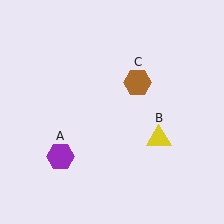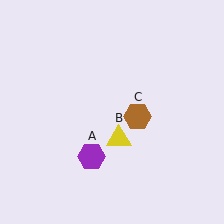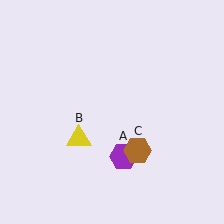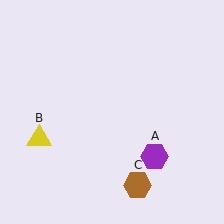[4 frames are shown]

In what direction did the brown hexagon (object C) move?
The brown hexagon (object C) moved down.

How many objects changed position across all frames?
3 objects changed position: purple hexagon (object A), yellow triangle (object B), brown hexagon (object C).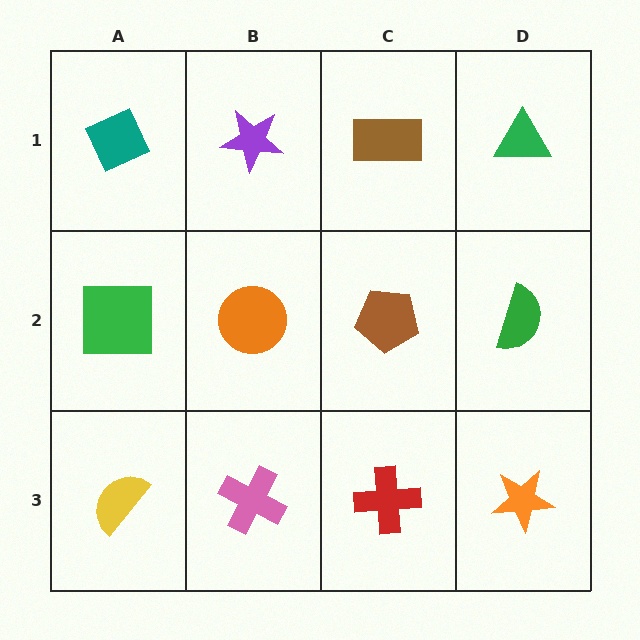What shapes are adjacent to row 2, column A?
A teal diamond (row 1, column A), a yellow semicircle (row 3, column A), an orange circle (row 2, column B).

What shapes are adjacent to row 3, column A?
A green square (row 2, column A), a pink cross (row 3, column B).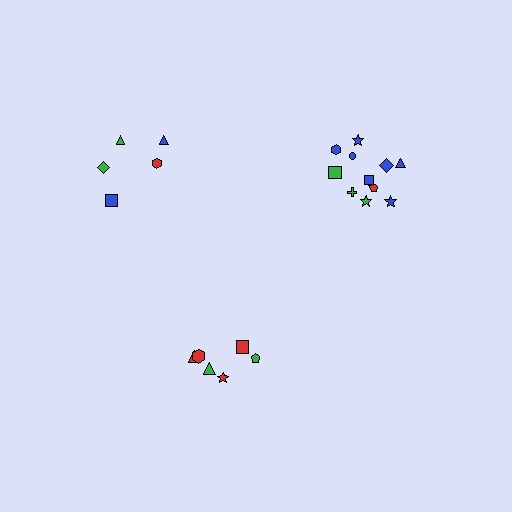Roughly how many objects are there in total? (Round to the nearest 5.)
Roughly 25 objects in total.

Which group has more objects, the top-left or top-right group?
The top-right group.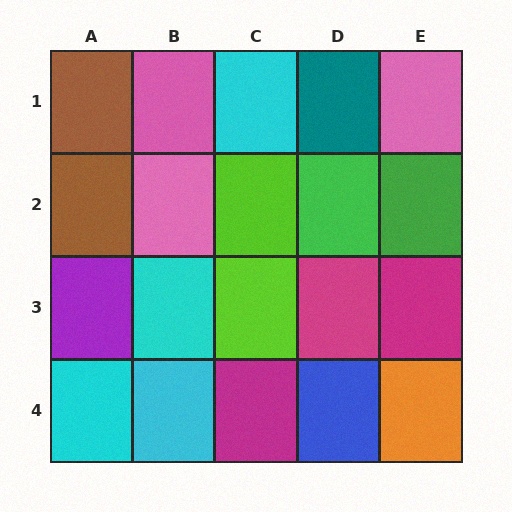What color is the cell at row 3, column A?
Purple.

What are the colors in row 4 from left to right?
Cyan, cyan, magenta, blue, orange.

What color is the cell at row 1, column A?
Brown.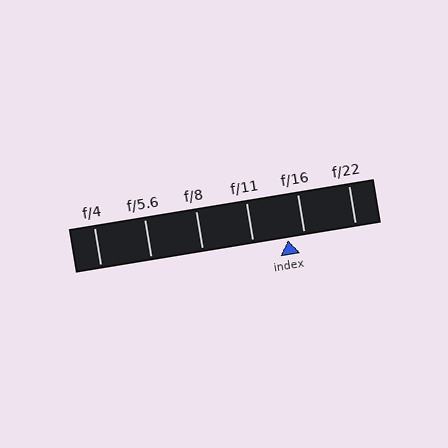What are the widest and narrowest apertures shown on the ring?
The widest aperture shown is f/4 and the narrowest is f/22.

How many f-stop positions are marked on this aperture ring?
There are 6 f-stop positions marked.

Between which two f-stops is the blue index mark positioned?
The index mark is between f/11 and f/16.